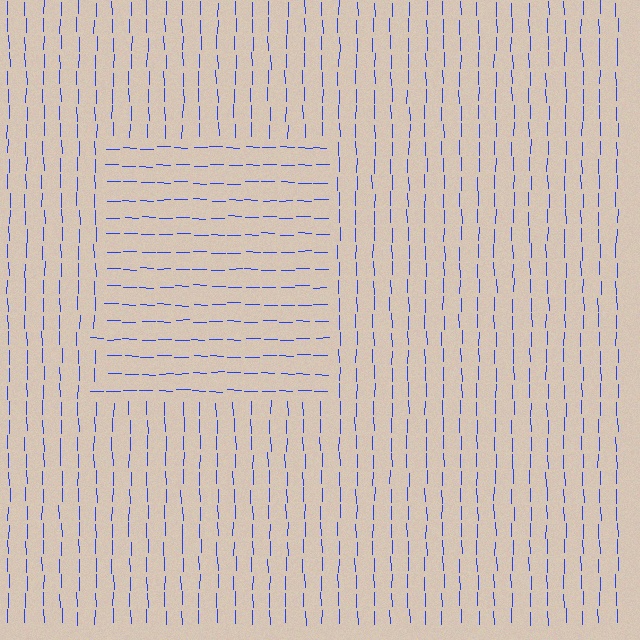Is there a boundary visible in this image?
Yes, there is a texture boundary formed by a change in line orientation.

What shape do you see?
I see a rectangle.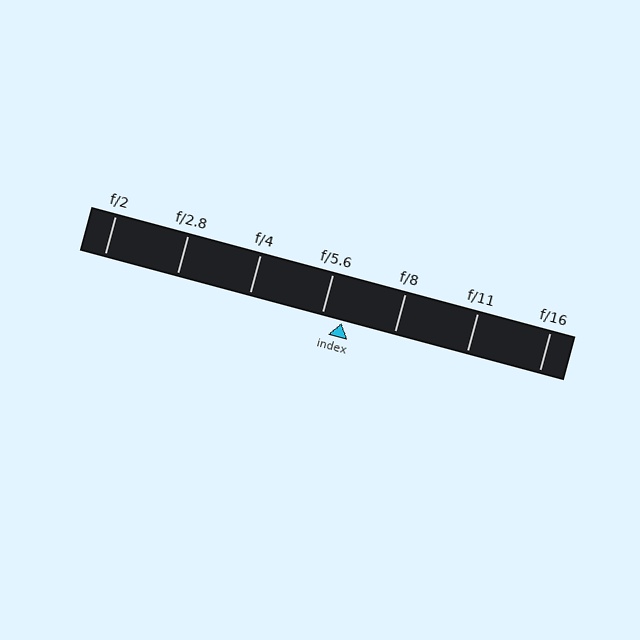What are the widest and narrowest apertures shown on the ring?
The widest aperture shown is f/2 and the narrowest is f/16.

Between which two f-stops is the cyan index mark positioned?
The index mark is between f/5.6 and f/8.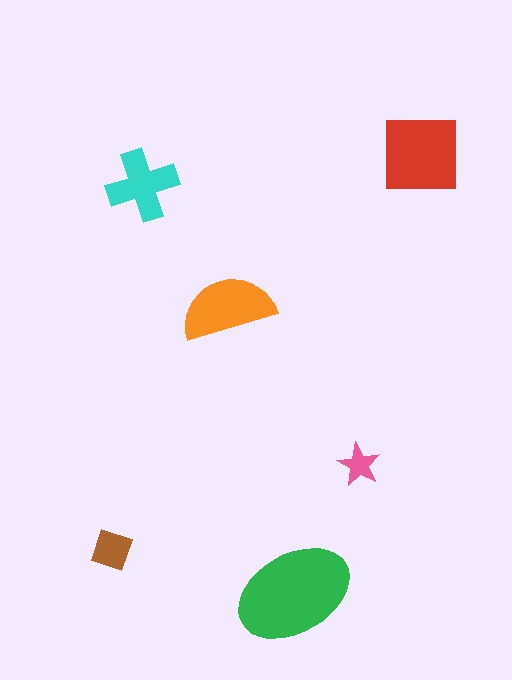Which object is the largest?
The green ellipse.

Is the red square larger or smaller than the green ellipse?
Smaller.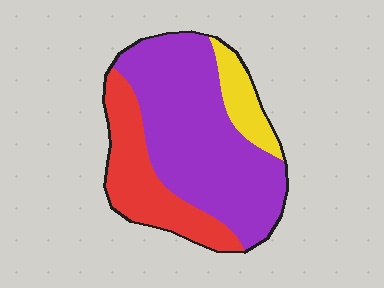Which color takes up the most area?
Purple, at roughly 60%.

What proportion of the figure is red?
Red takes up about one quarter (1/4) of the figure.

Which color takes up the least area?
Yellow, at roughly 10%.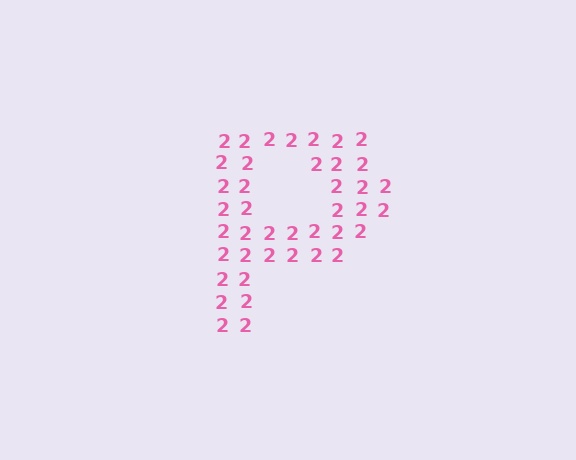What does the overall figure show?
The overall figure shows the letter P.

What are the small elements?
The small elements are digit 2's.